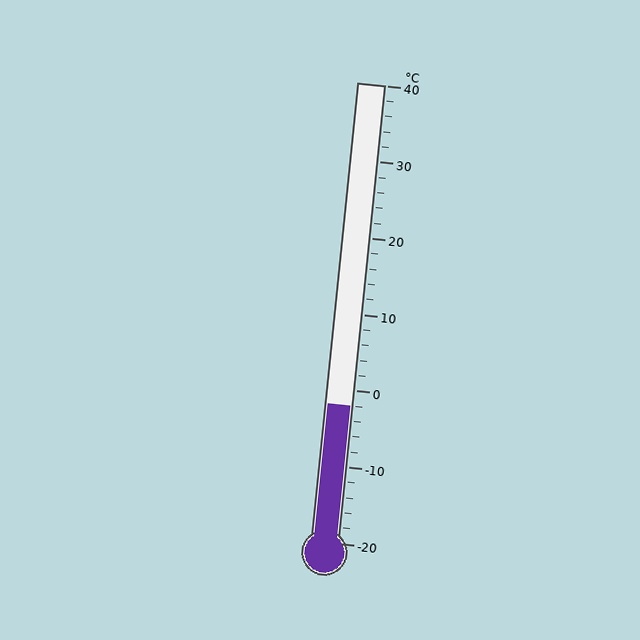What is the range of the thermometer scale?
The thermometer scale ranges from -20°C to 40°C.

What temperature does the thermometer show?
The thermometer shows approximately -2°C.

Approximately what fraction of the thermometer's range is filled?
The thermometer is filled to approximately 30% of its range.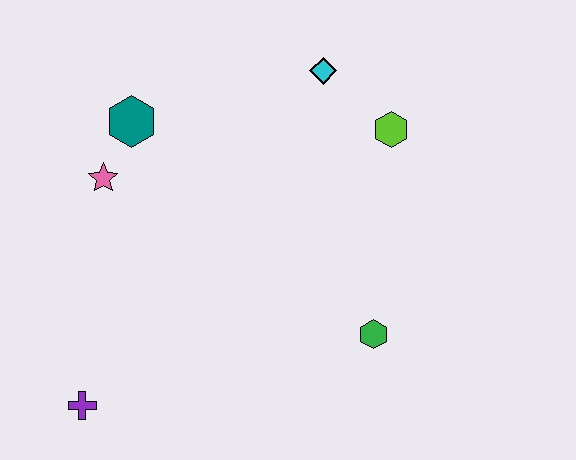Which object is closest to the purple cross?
The pink star is closest to the purple cross.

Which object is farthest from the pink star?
The green hexagon is farthest from the pink star.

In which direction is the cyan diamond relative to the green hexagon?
The cyan diamond is above the green hexagon.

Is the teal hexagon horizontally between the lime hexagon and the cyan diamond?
No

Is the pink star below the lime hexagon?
Yes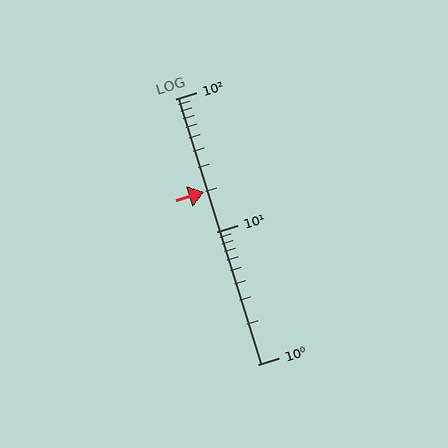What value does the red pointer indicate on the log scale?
The pointer indicates approximately 20.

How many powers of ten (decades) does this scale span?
The scale spans 2 decades, from 1 to 100.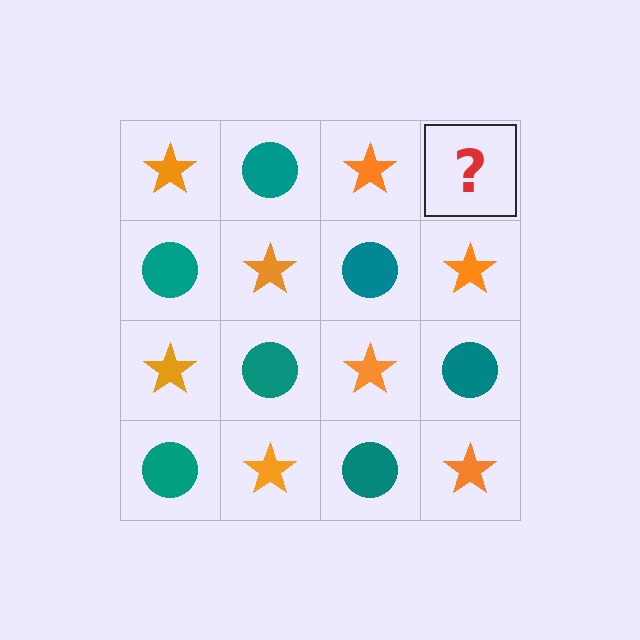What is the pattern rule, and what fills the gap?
The rule is that it alternates orange star and teal circle in a checkerboard pattern. The gap should be filled with a teal circle.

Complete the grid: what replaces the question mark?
The question mark should be replaced with a teal circle.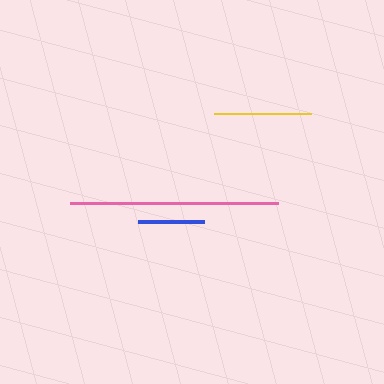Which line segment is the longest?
The pink line is the longest at approximately 208 pixels.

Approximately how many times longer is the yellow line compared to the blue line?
The yellow line is approximately 1.5 times the length of the blue line.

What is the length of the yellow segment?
The yellow segment is approximately 97 pixels long.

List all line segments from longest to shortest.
From longest to shortest: pink, yellow, blue.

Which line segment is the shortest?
The blue line is the shortest at approximately 65 pixels.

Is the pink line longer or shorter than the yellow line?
The pink line is longer than the yellow line.